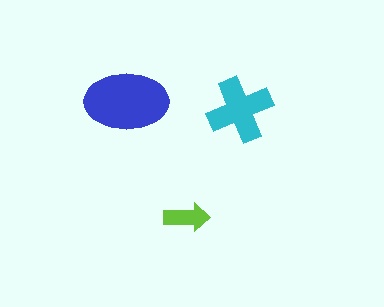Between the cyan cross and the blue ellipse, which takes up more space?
The blue ellipse.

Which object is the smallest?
The lime arrow.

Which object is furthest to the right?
The cyan cross is rightmost.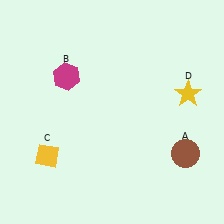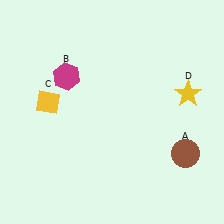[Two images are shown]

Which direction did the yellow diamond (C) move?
The yellow diamond (C) moved up.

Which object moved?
The yellow diamond (C) moved up.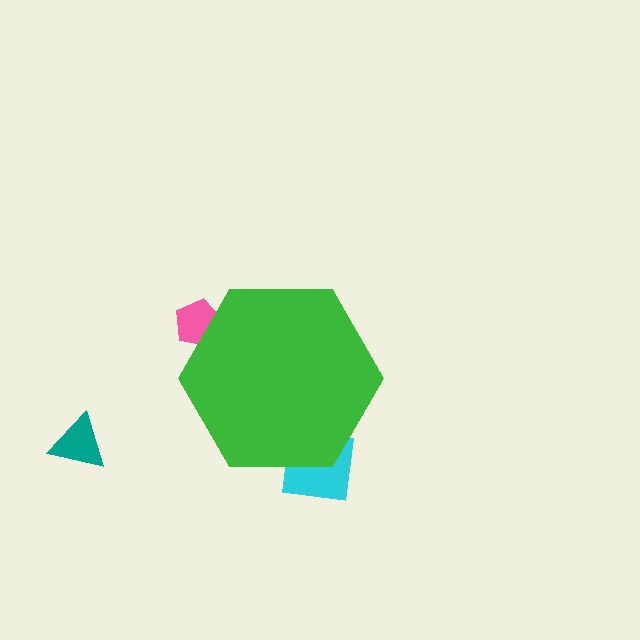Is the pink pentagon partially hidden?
Yes, the pink pentagon is partially hidden behind the green hexagon.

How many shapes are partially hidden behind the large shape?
2 shapes are partially hidden.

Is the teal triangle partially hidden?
No, the teal triangle is fully visible.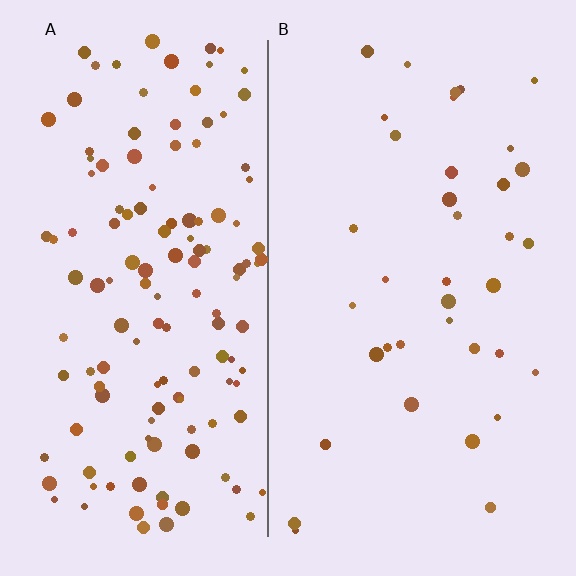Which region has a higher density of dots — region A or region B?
A (the left).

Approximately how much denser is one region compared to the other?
Approximately 3.7× — region A over region B.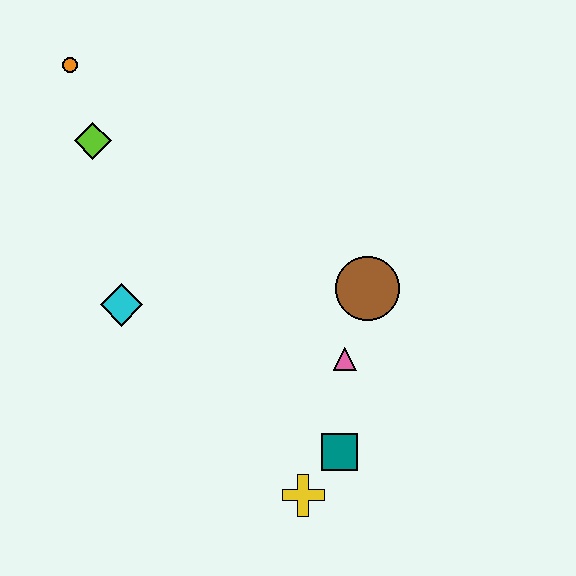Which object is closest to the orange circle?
The lime diamond is closest to the orange circle.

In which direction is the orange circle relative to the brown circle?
The orange circle is to the left of the brown circle.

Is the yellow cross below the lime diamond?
Yes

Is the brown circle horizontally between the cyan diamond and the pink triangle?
No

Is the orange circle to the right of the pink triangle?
No